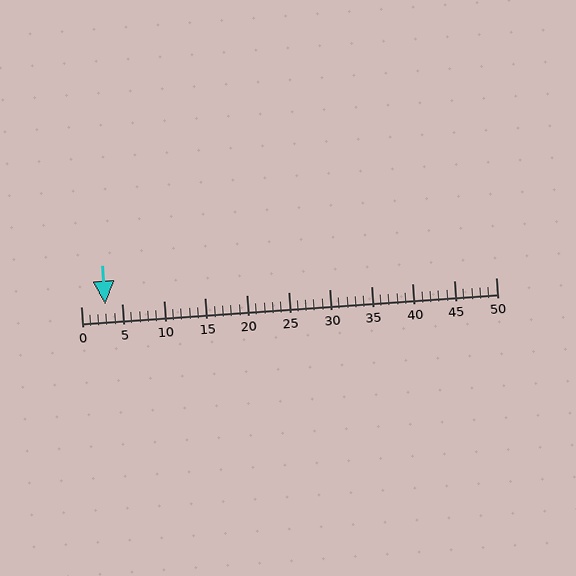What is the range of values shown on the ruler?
The ruler shows values from 0 to 50.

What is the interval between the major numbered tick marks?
The major tick marks are spaced 5 units apart.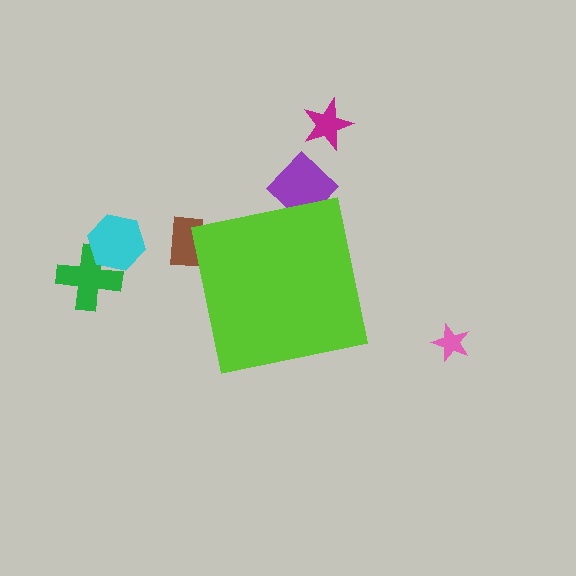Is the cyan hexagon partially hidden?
No, the cyan hexagon is fully visible.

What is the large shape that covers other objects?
A lime square.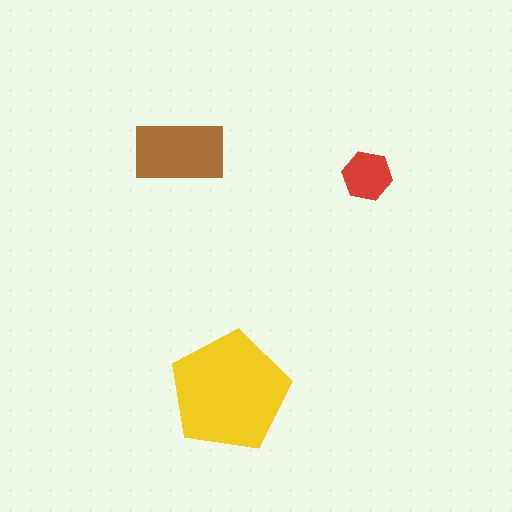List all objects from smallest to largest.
The red hexagon, the brown rectangle, the yellow pentagon.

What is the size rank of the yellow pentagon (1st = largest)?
1st.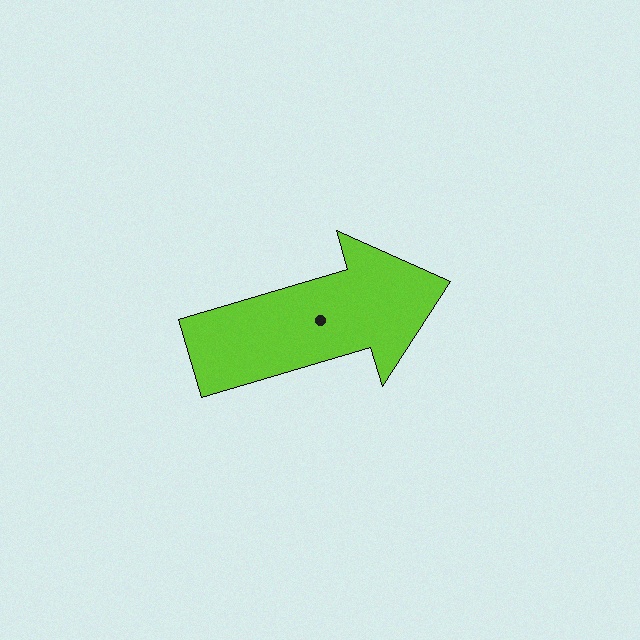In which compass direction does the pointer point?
East.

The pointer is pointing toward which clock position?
Roughly 2 o'clock.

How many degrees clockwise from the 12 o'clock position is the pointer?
Approximately 74 degrees.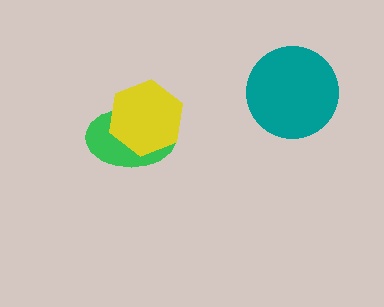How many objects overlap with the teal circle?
0 objects overlap with the teal circle.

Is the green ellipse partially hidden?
Yes, it is partially covered by another shape.